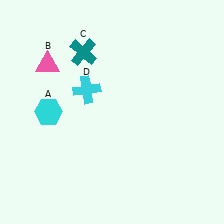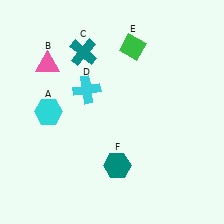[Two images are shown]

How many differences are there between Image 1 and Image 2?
There are 2 differences between the two images.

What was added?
A green diamond (E), a teal hexagon (F) were added in Image 2.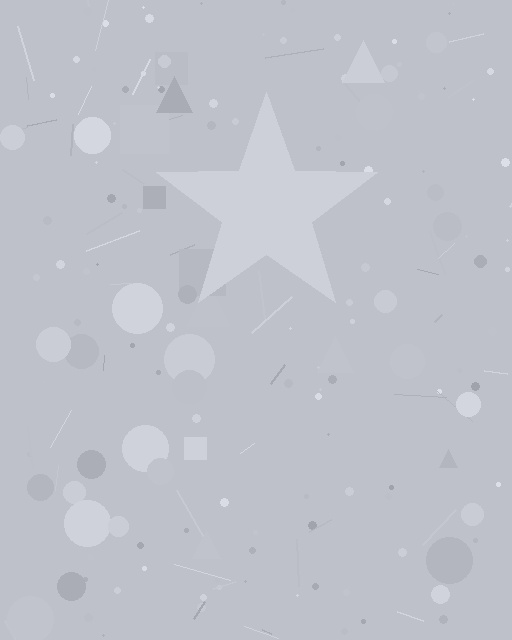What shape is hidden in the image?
A star is hidden in the image.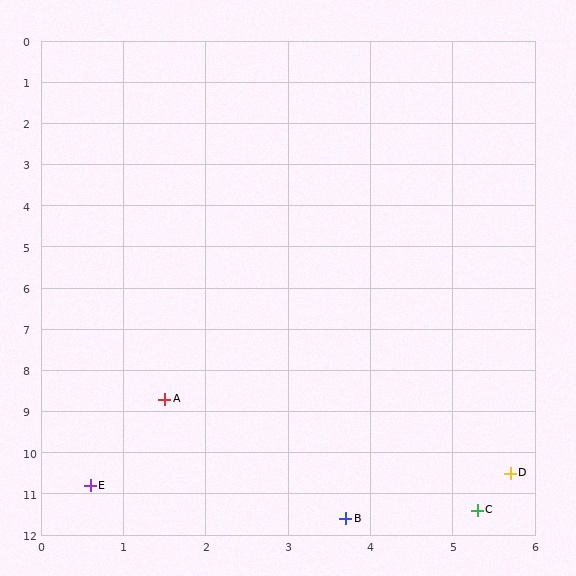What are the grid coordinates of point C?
Point C is at approximately (5.3, 11.4).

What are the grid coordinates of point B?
Point B is at approximately (3.7, 11.6).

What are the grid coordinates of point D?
Point D is at approximately (5.7, 10.5).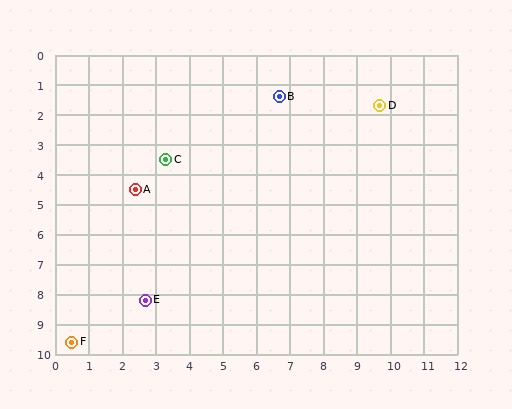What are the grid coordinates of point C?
Point C is at approximately (3.3, 3.5).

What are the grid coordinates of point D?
Point D is at approximately (9.7, 1.7).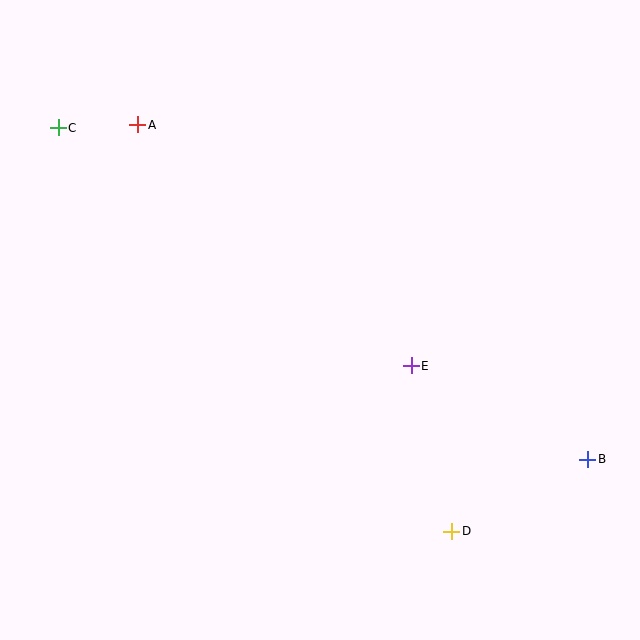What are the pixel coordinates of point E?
Point E is at (411, 366).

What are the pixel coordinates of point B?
Point B is at (588, 459).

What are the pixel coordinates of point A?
Point A is at (138, 125).